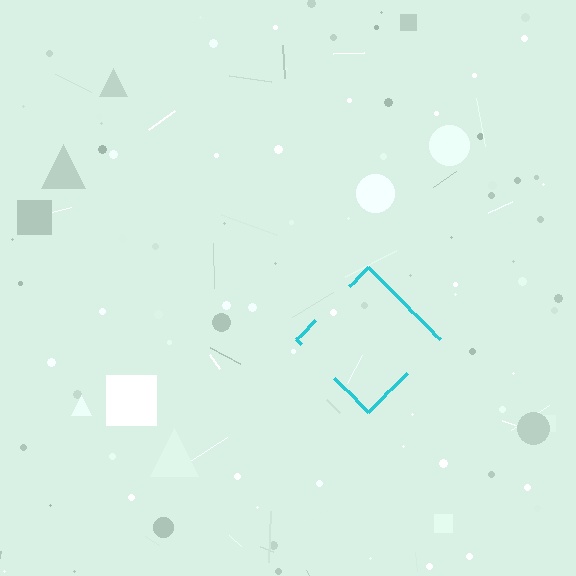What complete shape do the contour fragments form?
The contour fragments form a diamond.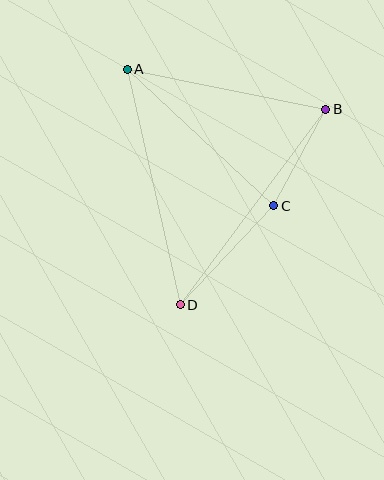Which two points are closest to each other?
Points B and C are closest to each other.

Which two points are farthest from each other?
Points B and D are farthest from each other.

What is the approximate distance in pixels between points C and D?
The distance between C and D is approximately 136 pixels.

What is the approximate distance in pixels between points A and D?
The distance between A and D is approximately 241 pixels.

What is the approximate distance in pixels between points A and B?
The distance between A and B is approximately 202 pixels.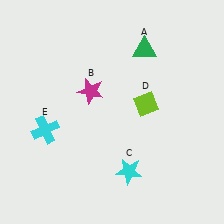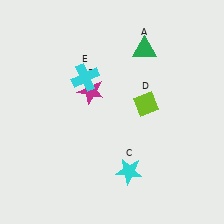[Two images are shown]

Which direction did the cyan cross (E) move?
The cyan cross (E) moved up.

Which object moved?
The cyan cross (E) moved up.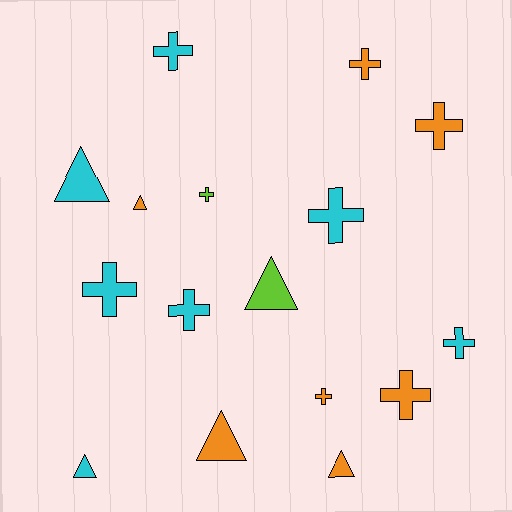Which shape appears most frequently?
Cross, with 10 objects.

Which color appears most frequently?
Orange, with 7 objects.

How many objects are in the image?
There are 16 objects.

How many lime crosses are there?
There is 1 lime cross.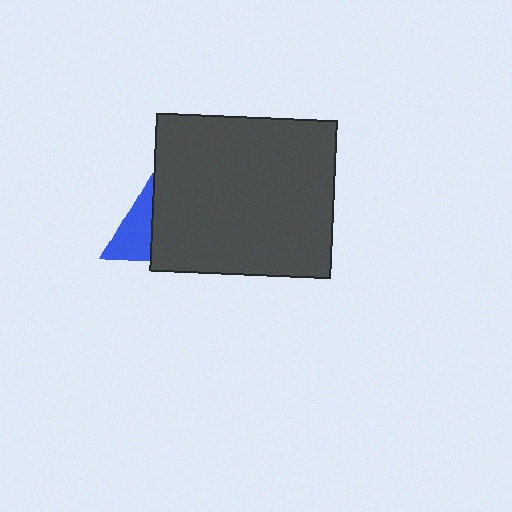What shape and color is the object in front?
The object in front is a dark gray rectangle.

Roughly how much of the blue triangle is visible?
A small part of it is visible (roughly 39%).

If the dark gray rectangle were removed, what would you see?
You would see the complete blue triangle.